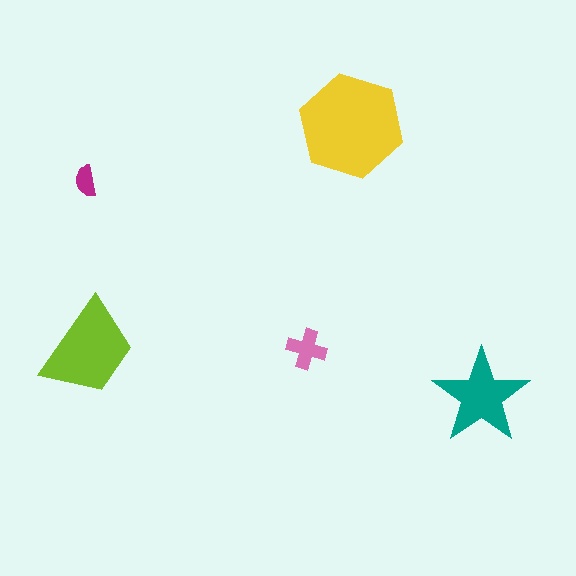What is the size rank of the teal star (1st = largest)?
3rd.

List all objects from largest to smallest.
The yellow hexagon, the lime trapezoid, the teal star, the pink cross, the magenta semicircle.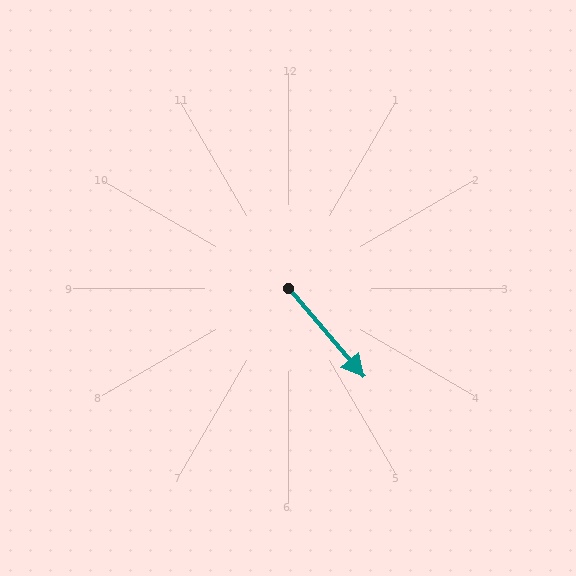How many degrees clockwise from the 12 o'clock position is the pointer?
Approximately 140 degrees.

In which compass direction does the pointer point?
Southeast.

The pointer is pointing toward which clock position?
Roughly 5 o'clock.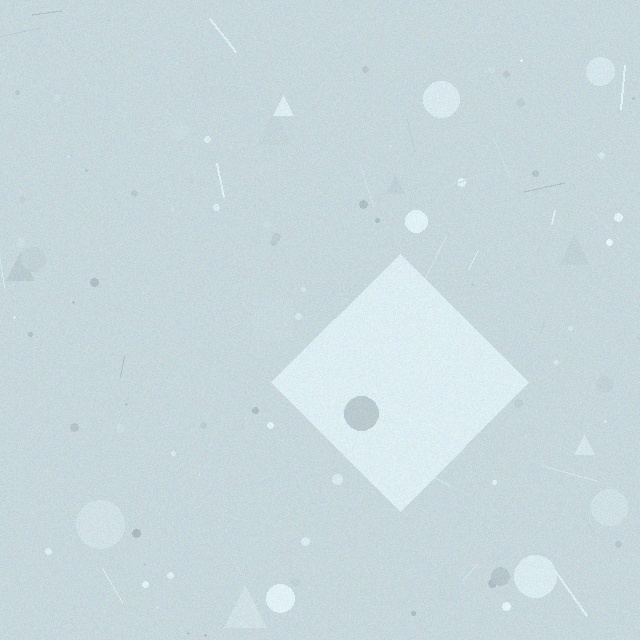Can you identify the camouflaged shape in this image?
The camouflaged shape is a diamond.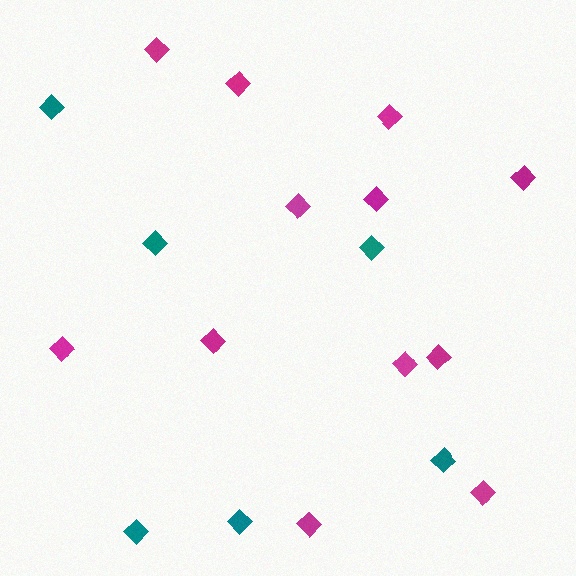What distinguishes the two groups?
There are 2 groups: one group of magenta diamonds (12) and one group of teal diamonds (6).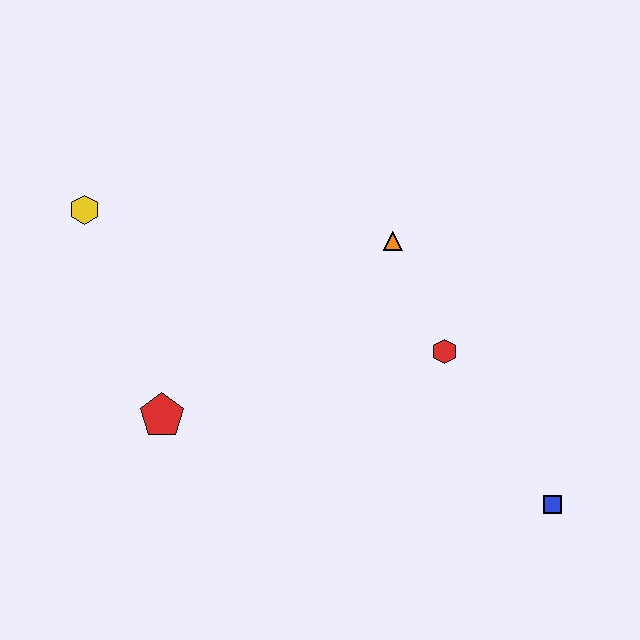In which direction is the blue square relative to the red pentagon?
The blue square is to the right of the red pentagon.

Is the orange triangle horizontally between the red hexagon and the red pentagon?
Yes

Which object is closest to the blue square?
The red hexagon is closest to the blue square.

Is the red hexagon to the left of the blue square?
Yes